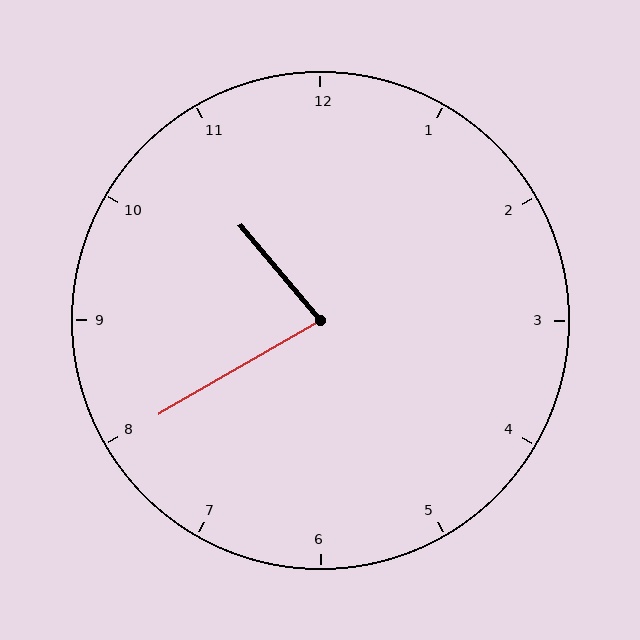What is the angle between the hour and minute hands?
Approximately 80 degrees.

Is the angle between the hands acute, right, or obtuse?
It is acute.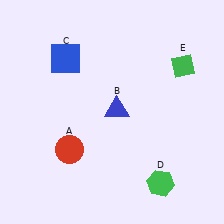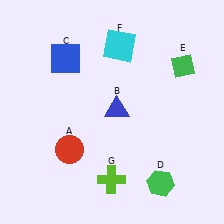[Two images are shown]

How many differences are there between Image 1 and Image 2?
There are 2 differences between the two images.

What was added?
A cyan square (F), a lime cross (G) were added in Image 2.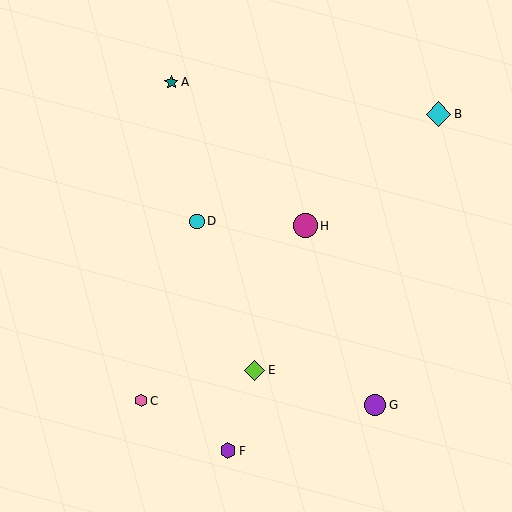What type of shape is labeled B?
Shape B is a cyan diamond.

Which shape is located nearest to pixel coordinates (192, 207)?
The cyan circle (labeled D) at (197, 221) is nearest to that location.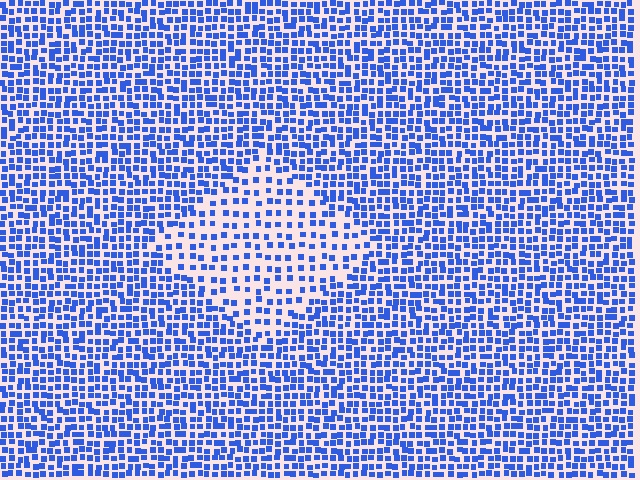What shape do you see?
I see a diamond.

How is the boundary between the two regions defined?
The boundary is defined by a change in element density (approximately 2.0x ratio). All elements are the same color, size, and shape.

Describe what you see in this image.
The image contains small blue elements arranged at two different densities. A diamond-shaped region is visible where the elements are less densely packed than the surrounding area.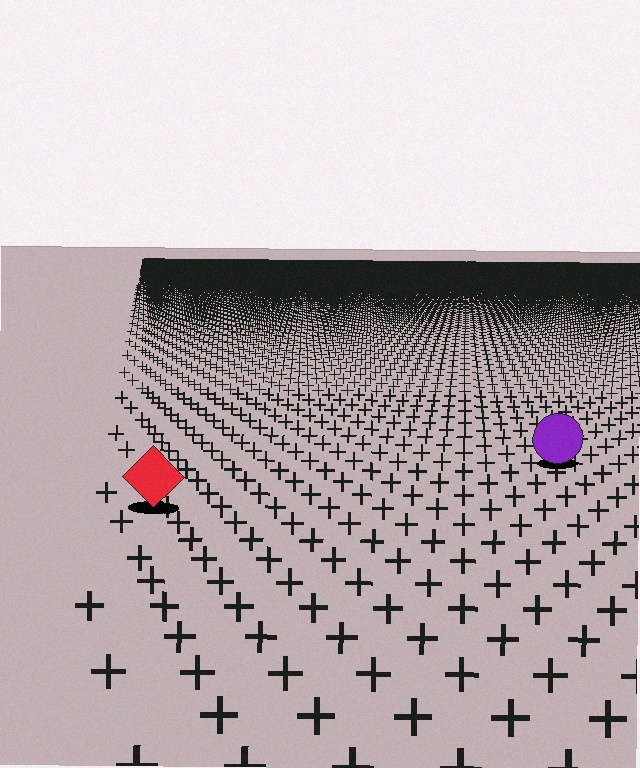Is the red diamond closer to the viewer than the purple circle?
Yes. The red diamond is closer — you can tell from the texture gradient: the ground texture is coarser near it.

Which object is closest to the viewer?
The red diamond is closest. The texture marks near it are larger and more spread out.